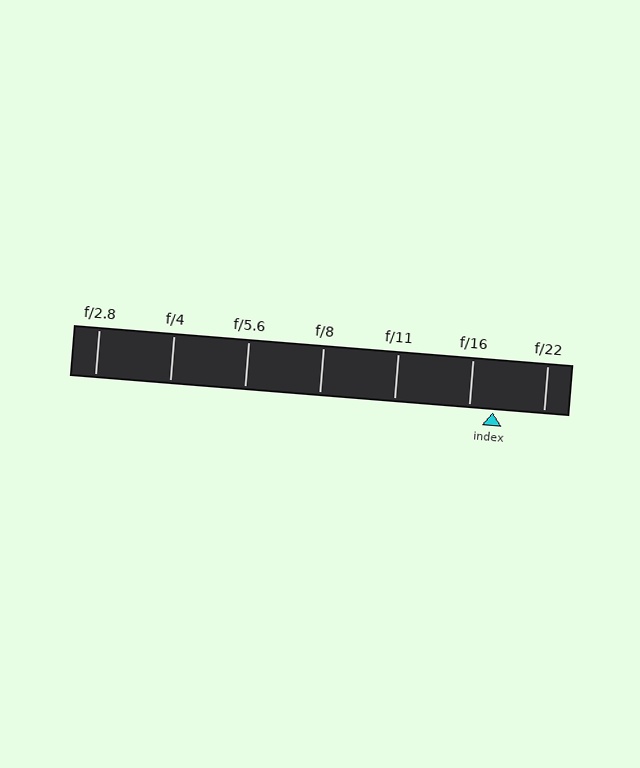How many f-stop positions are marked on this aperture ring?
There are 7 f-stop positions marked.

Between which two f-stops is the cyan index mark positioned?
The index mark is between f/16 and f/22.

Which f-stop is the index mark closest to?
The index mark is closest to f/16.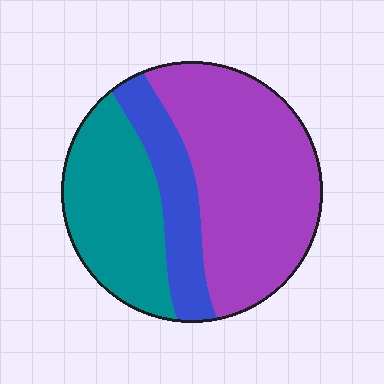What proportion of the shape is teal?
Teal covers around 30% of the shape.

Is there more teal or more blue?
Teal.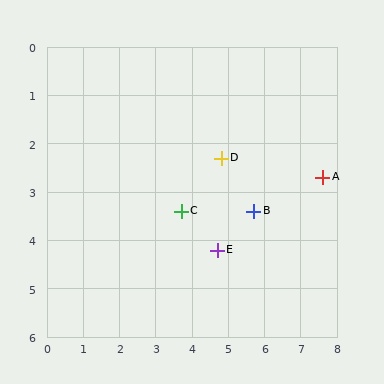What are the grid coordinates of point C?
Point C is at approximately (3.7, 3.4).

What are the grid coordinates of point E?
Point E is at approximately (4.7, 4.2).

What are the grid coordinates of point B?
Point B is at approximately (5.7, 3.4).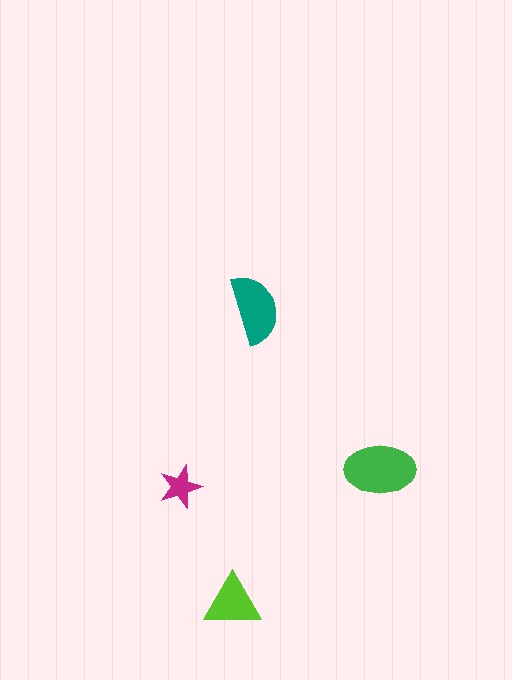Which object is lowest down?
The lime triangle is bottommost.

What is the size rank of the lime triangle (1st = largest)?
3rd.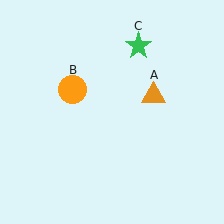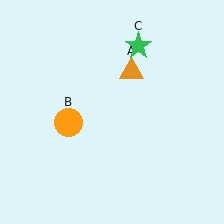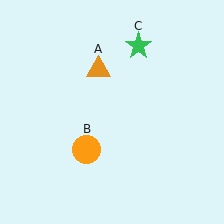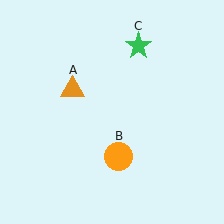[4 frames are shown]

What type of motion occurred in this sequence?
The orange triangle (object A), orange circle (object B) rotated counterclockwise around the center of the scene.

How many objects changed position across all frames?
2 objects changed position: orange triangle (object A), orange circle (object B).